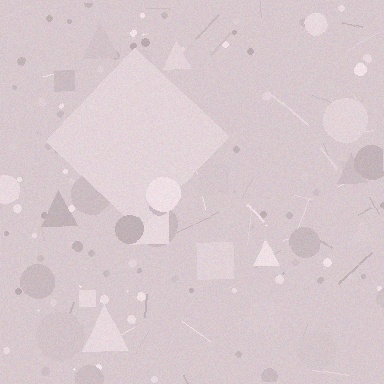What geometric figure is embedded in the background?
A diamond is embedded in the background.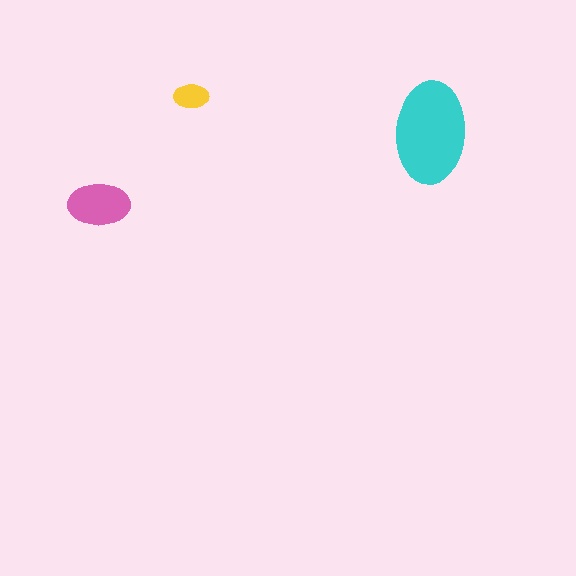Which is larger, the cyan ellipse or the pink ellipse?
The cyan one.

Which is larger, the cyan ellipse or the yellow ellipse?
The cyan one.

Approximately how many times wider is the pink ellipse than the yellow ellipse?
About 2 times wider.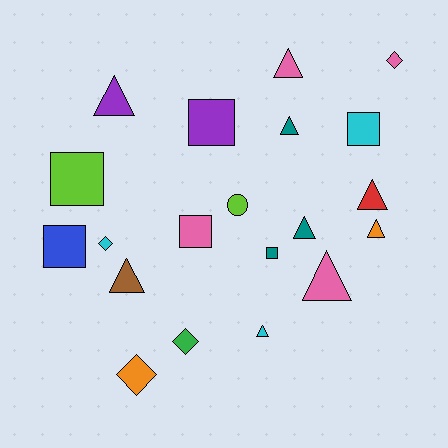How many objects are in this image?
There are 20 objects.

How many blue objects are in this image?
There is 1 blue object.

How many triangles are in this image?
There are 9 triangles.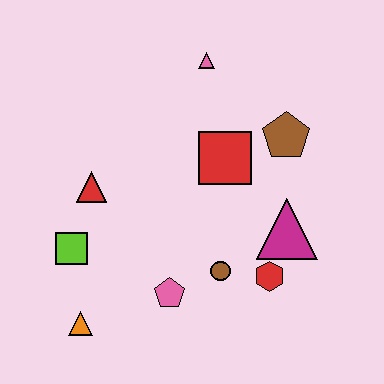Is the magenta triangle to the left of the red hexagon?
No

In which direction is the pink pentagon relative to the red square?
The pink pentagon is below the red square.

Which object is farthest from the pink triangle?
The orange triangle is farthest from the pink triangle.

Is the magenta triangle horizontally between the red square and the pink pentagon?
No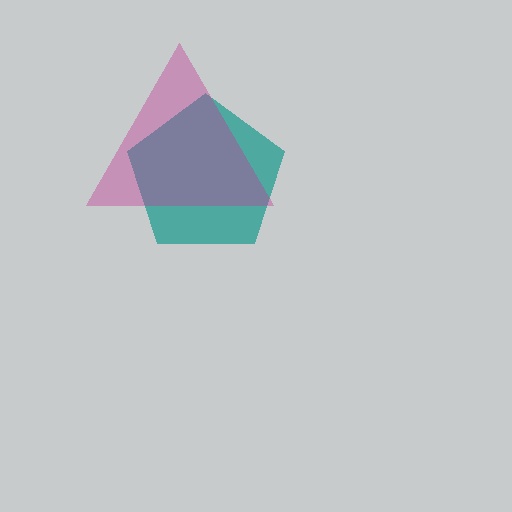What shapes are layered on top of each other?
The layered shapes are: a teal pentagon, a magenta triangle.